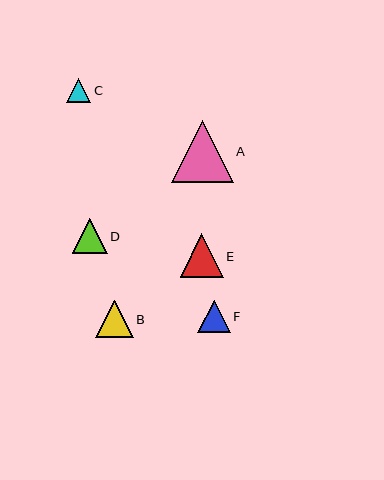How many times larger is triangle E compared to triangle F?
Triangle E is approximately 1.3 times the size of triangle F.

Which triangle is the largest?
Triangle A is the largest with a size of approximately 61 pixels.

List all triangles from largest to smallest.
From largest to smallest: A, E, B, D, F, C.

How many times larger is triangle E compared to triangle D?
Triangle E is approximately 1.2 times the size of triangle D.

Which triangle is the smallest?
Triangle C is the smallest with a size of approximately 24 pixels.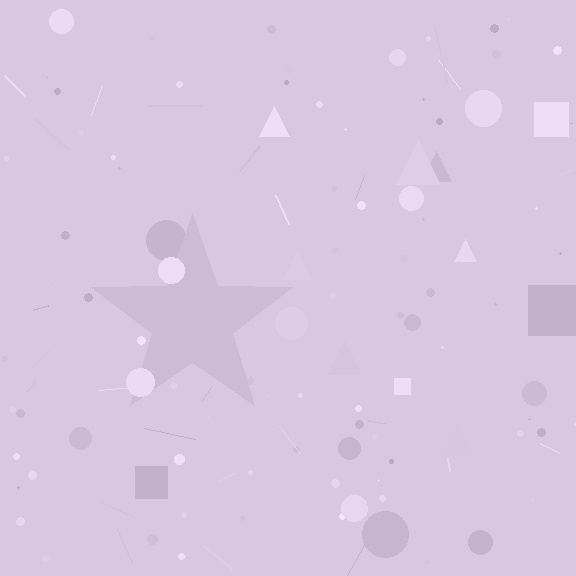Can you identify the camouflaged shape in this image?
The camouflaged shape is a star.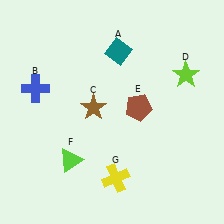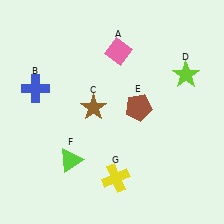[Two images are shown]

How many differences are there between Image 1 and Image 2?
There is 1 difference between the two images.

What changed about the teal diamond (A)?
In Image 1, A is teal. In Image 2, it changed to pink.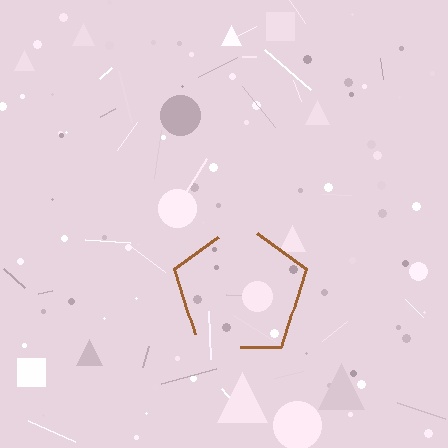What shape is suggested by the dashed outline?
The dashed outline suggests a pentagon.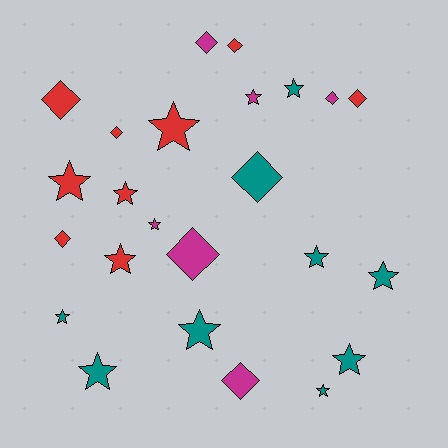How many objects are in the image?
There are 24 objects.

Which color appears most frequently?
Red, with 9 objects.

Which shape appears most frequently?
Star, with 14 objects.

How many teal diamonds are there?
There is 1 teal diamond.